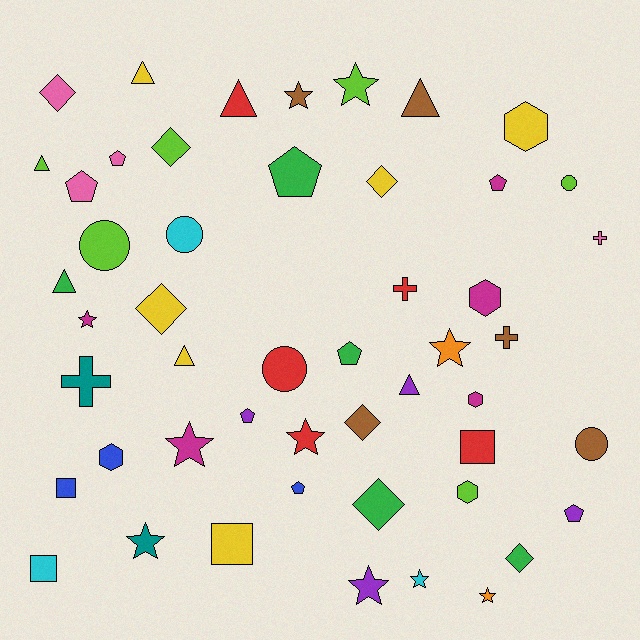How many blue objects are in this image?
There are 3 blue objects.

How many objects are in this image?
There are 50 objects.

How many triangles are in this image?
There are 7 triangles.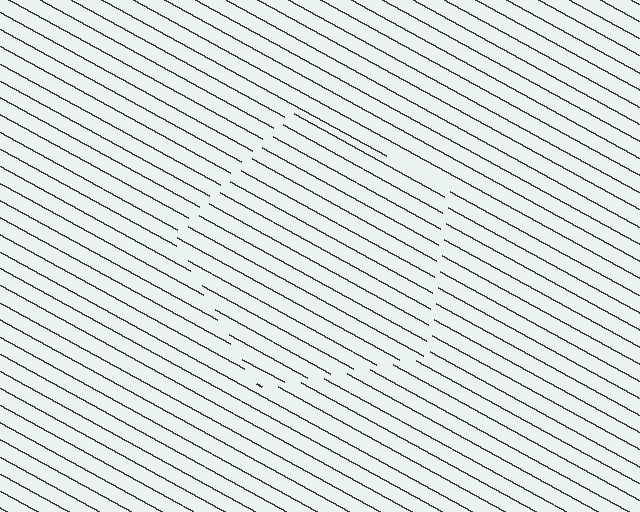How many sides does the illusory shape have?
5 sides — the line-ends trace a pentagon.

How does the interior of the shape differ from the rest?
The interior of the shape contains the same grating, shifted by half a period — the contour is defined by the phase discontinuity where line-ends from the inner and outer gratings abut.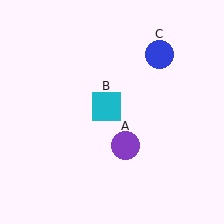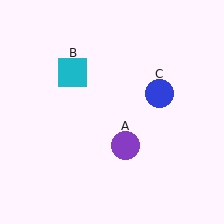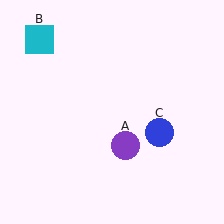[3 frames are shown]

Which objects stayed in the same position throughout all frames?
Purple circle (object A) remained stationary.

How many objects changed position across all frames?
2 objects changed position: cyan square (object B), blue circle (object C).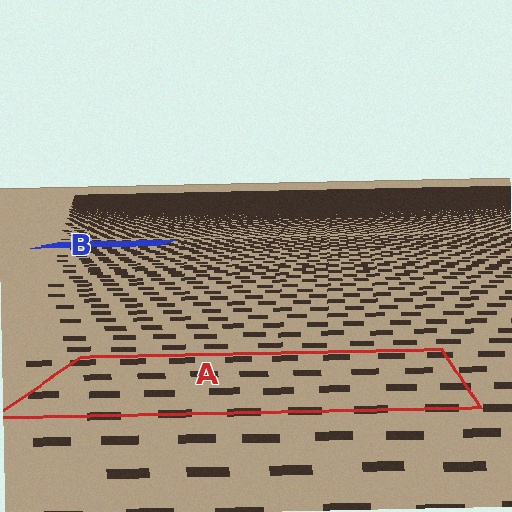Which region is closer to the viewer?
Region A is closer. The texture elements there are larger and more spread out.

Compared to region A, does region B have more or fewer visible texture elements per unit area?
Region B has more texture elements per unit area — they are packed more densely because it is farther away.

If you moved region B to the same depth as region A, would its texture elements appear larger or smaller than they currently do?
They would appear larger. At a closer depth, the same texture elements are projected at a bigger on-screen size.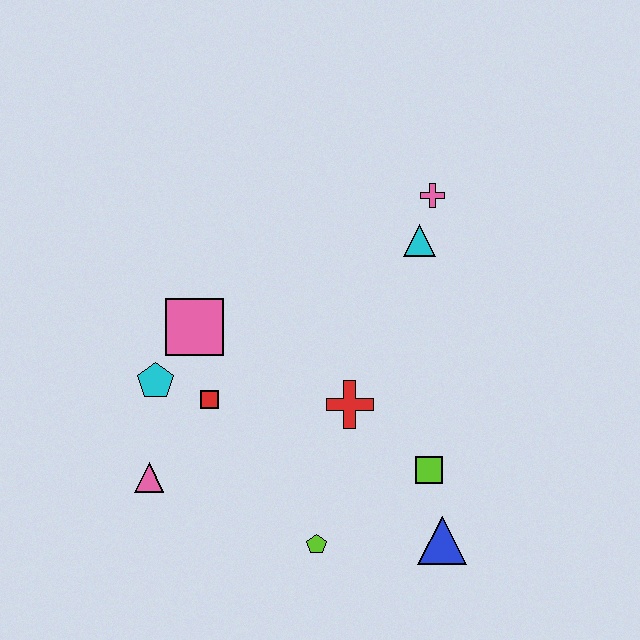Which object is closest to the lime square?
The blue triangle is closest to the lime square.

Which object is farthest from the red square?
The pink cross is farthest from the red square.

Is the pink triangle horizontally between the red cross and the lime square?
No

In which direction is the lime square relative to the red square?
The lime square is to the right of the red square.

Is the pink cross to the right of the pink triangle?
Yes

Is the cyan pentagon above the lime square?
Yes